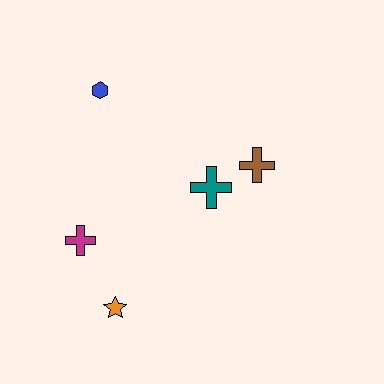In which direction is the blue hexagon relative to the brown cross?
The blue hexagon is to the left of the brown cross.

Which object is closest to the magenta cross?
The orange star is closest to the magenta cross.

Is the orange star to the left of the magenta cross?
No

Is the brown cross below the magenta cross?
No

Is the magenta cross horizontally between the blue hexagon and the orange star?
No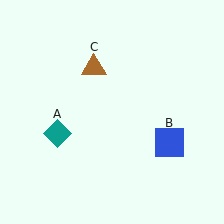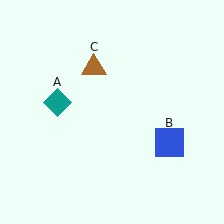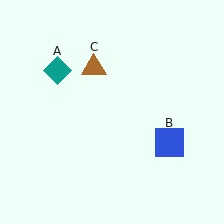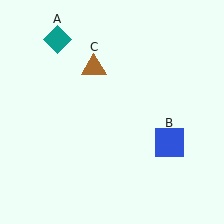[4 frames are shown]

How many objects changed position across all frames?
1 object changed position: teal diamond (object A).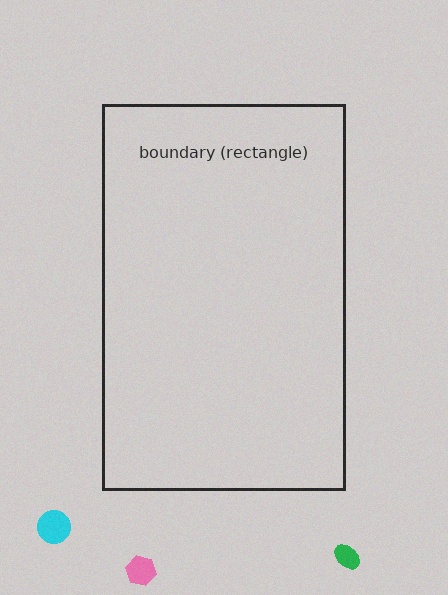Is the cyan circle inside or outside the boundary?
Outside.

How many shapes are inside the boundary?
0 inside, 3 outside.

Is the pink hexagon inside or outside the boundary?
Outside.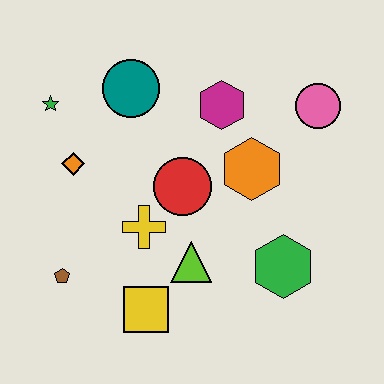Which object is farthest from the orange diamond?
The pink circle is farthest from the orange diamond.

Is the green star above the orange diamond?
Yes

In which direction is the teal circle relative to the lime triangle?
The teal circle is above the lime triangle.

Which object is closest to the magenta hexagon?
The orange hexagon is closest to the magenta hexagon.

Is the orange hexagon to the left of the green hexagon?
Yes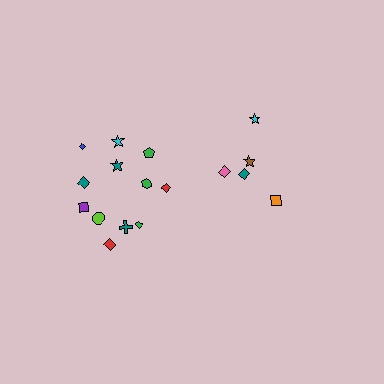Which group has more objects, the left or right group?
The left group.